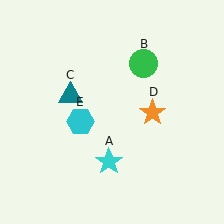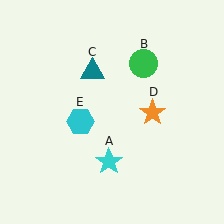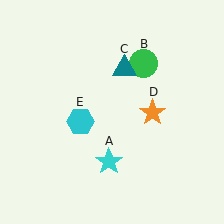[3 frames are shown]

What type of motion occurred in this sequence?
The teal triangle (object C) rotated clockwise around the center of the scene.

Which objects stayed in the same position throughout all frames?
Cyan star (object A) and green circle (object B) and orange star (object D) and cyan hexagon (object E) remained stationary.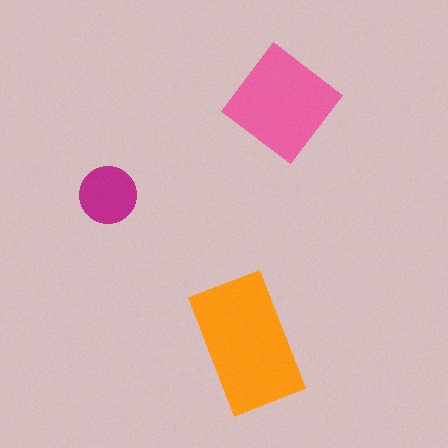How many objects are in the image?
There are 3 objects in the image.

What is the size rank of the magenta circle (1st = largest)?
3rd.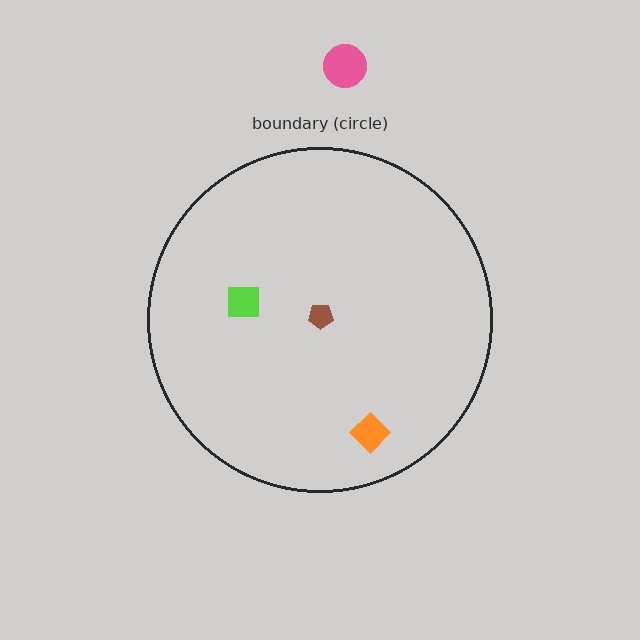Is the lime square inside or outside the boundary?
Inside.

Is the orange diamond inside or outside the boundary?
Inside.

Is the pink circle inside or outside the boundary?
Outside.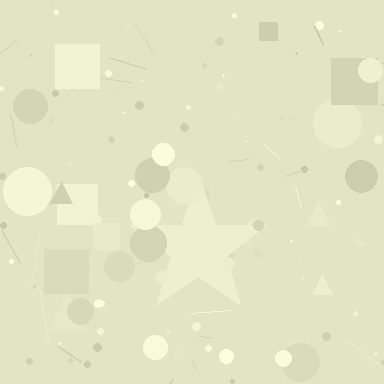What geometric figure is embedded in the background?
A star is embedded in the background.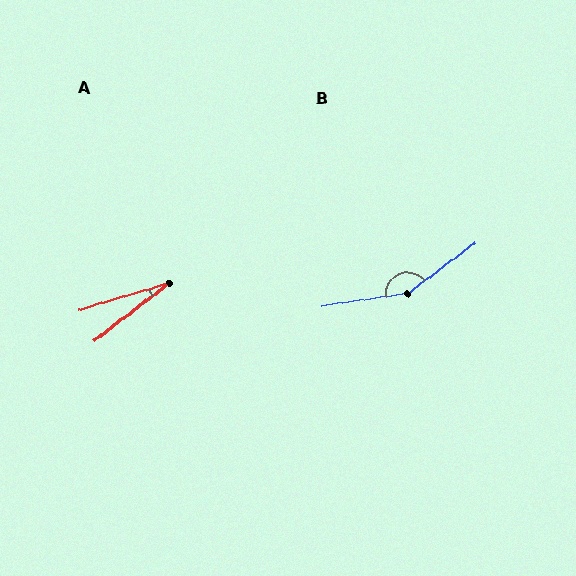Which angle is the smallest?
A, at approximately 21 degrees.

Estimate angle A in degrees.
Approximately 21 degrees.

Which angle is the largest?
B, at approximately 152 degrees.